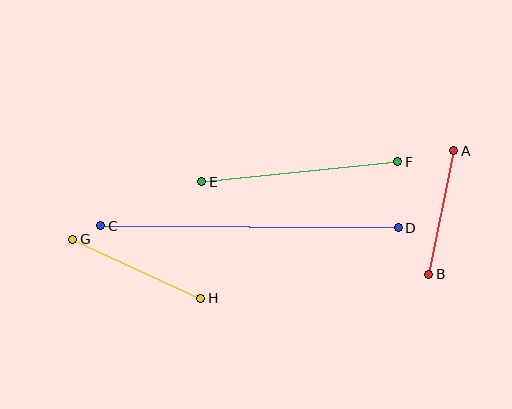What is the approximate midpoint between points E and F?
The midpoint is at approximately (300, 172) pixels.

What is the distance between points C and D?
The distance is approximately 298 pixels.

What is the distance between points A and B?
The distance is approximately 126 pixels.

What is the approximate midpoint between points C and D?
The midpoint is at approximately (249, 227) pixels.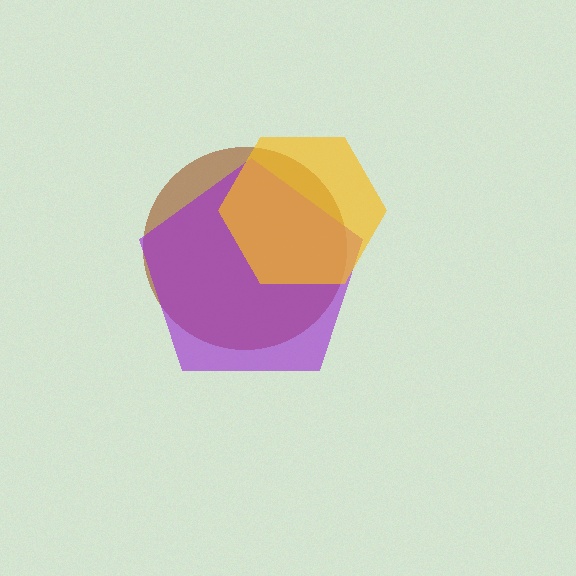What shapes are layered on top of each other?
The layered shapes are: a brown circle, a purple pentagon, a yellow hexagon.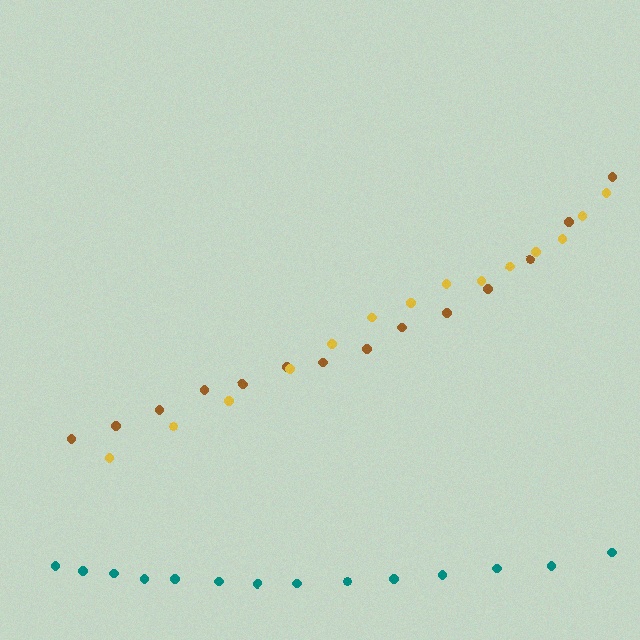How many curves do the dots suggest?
There are 3 distinct paths.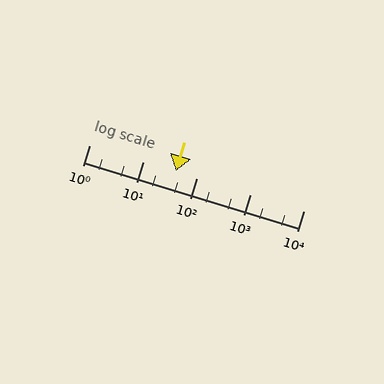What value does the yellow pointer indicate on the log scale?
The pointer indicates approximately 41.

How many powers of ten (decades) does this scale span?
The scale spans 4 decades, from 1 to 10000.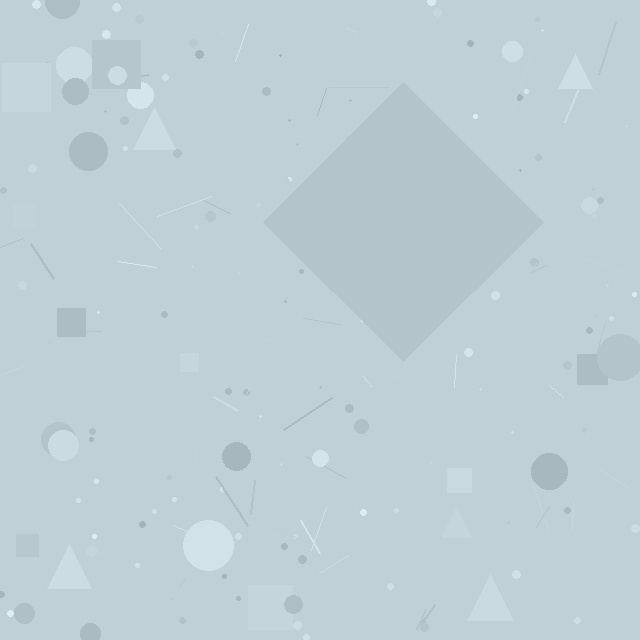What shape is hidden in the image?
A diamond is hidden in the image.